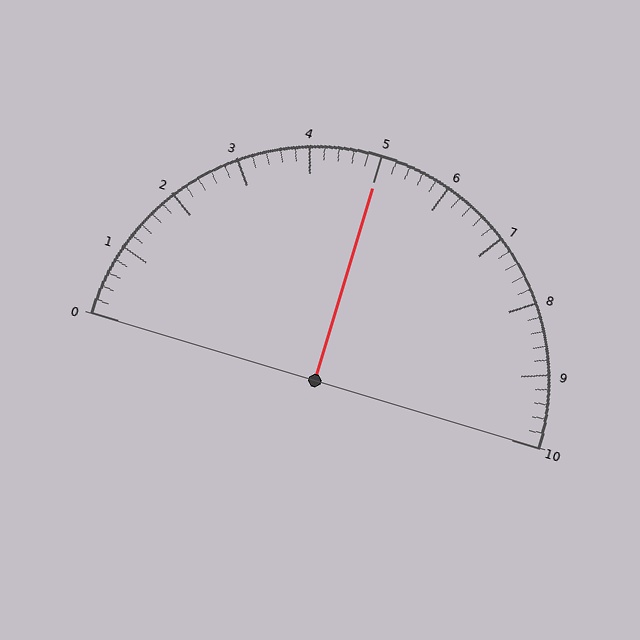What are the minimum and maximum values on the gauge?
The gauge ranges from 0 to 10.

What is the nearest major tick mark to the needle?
The nearest major tick mark is 5.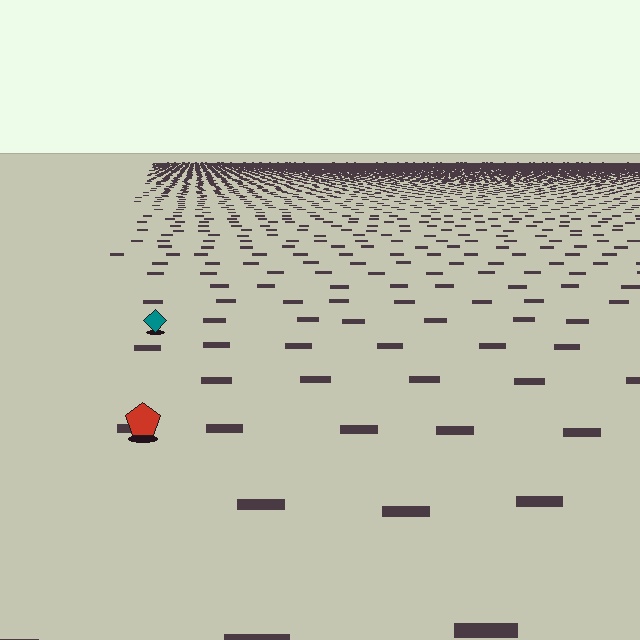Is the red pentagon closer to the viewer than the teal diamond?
Yes. The red pentagon is closer — you can tell from the texture gradient: the ground texture is coarser near it.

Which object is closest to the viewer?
The red pentagon is closest. The texture marks near it are larger and more spread out.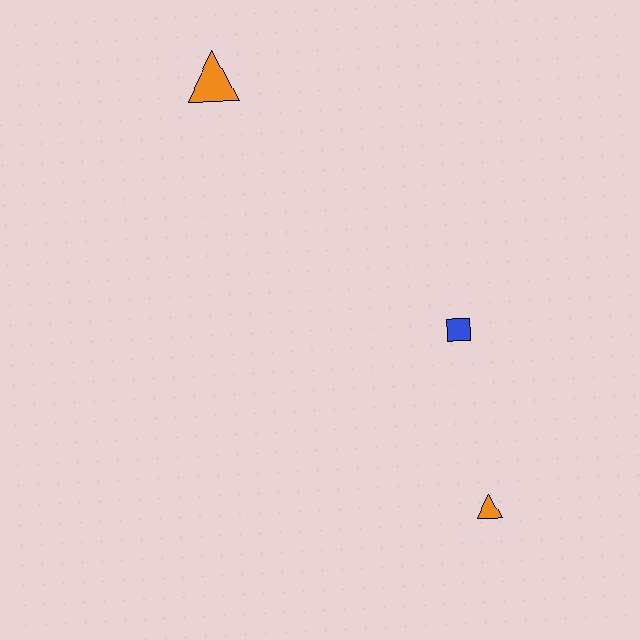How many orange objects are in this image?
There are 2 orange objects.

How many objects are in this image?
There are 3 objects.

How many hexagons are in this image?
There are no hexagons.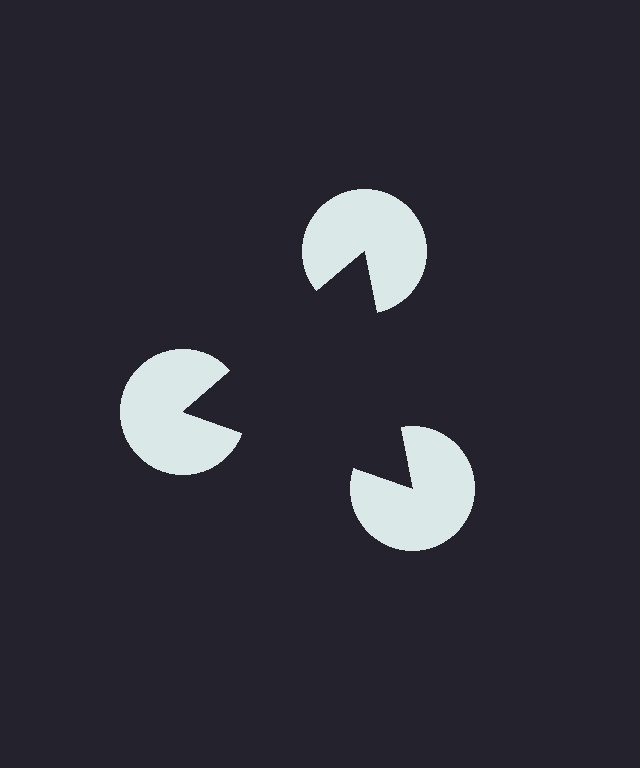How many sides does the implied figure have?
3 sides.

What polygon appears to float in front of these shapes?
An illusory triangle — its edges are inferred from the aligned wedge cuts in the pac-man discs, not physically drawn.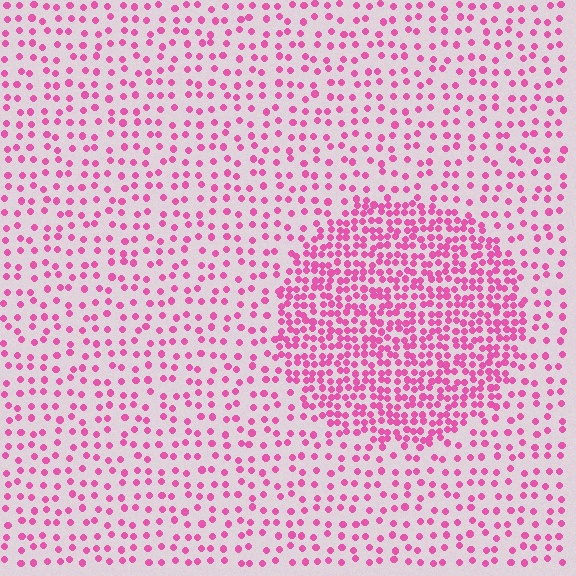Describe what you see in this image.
The image contains small pink elements arranged at two different densities. A circle-shaped region is visible where the elements are more densely packed than the surrounding area.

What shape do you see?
I see a circle.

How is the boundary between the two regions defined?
The boundary is defined by a change in element density (approximately 2.4x ratio). All elements are the same color, size, and shape.